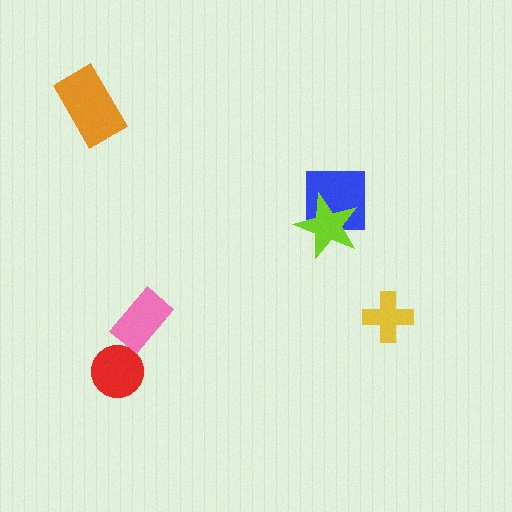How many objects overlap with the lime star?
1 object overlaps with the lime star.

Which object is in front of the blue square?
The lime star is in front of the blue square.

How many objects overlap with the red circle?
0 objects overlap with the red circle.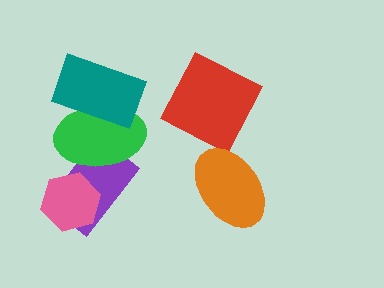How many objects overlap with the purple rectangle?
2 objects overlap with the purple rectangle.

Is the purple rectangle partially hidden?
Yes, it is partially covered by another shape.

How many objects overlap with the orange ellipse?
0 objects overlap with the orange ellipse.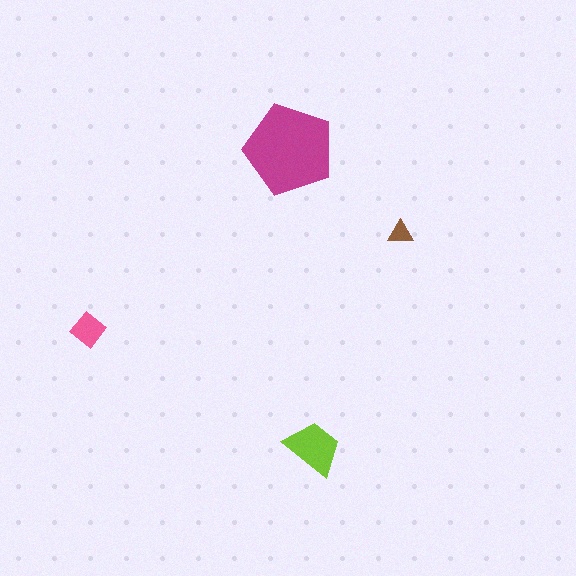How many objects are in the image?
There are 4 objects in the image.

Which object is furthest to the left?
The pink diamond is leftmost.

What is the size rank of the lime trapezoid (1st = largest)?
2nd.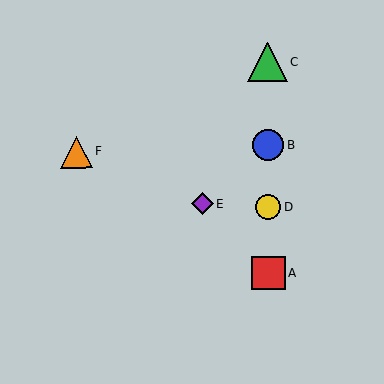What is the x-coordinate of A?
Object A is at x≈269.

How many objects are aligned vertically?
4 objects (A, B, C, D) are aligned vertically.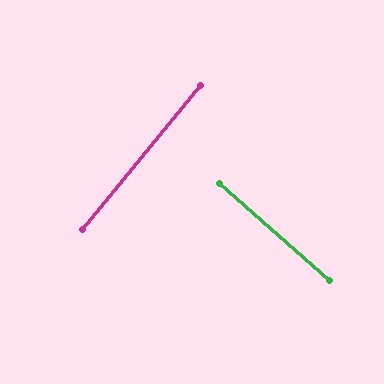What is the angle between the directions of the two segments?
Approximately 88 degrees.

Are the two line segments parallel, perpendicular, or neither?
Perpendicular — they meet at approximately 88°.